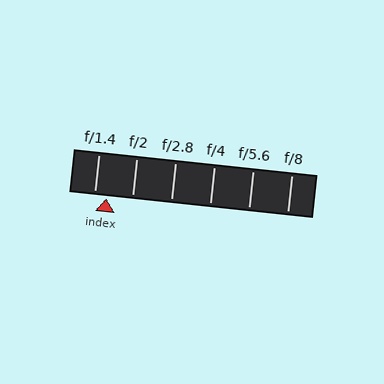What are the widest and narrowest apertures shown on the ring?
The widest aperture shown is f/1.4 and the narrowest is f/8.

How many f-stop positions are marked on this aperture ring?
There are 6 f-stop positions marked.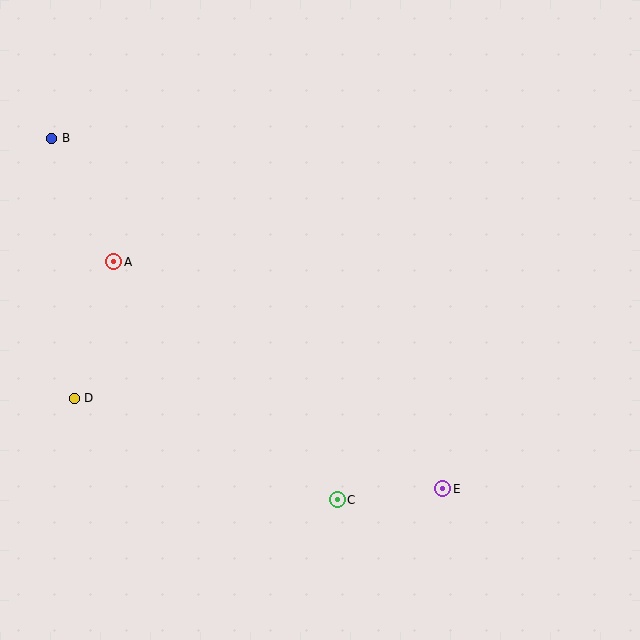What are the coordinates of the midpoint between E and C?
The midpoint between E and C is at (390, 494).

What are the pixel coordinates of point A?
Point A is at (114, 262).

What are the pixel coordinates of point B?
Point B is at (52, 138).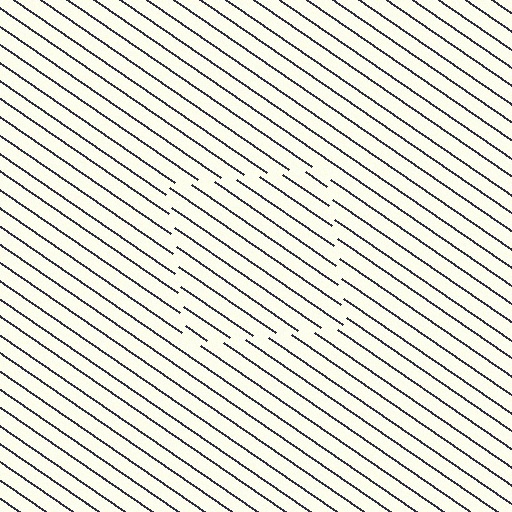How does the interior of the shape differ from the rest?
The interior of the shape contains the same grating, shifted by half a period — the contour is defined by the phase discontinuity where line-ends from the inner and outer gratings abut.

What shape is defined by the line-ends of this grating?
An illusory square. The interior of the shape contains the same grating, shifted by half a period — the contour is defined by the phase discontinuity where line-ends from the inner and outer gratings abut.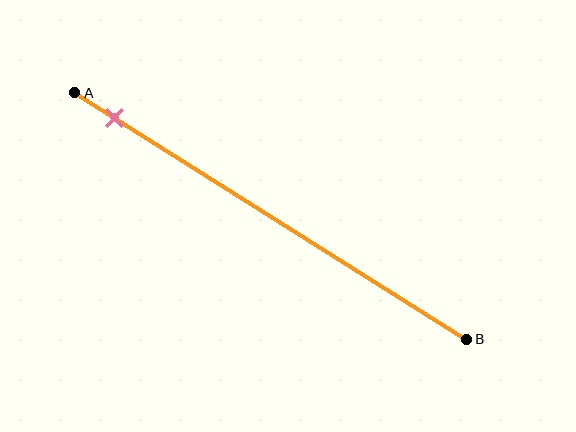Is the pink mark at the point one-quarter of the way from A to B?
No, the mark is at about 10% from A, not at the 25% one-quarter point.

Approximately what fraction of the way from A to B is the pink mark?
The pink mark is approximately 10% of the way from A to B.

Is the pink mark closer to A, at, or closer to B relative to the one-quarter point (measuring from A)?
The pink mark is closer to point A than the one-quarter point of segment AB.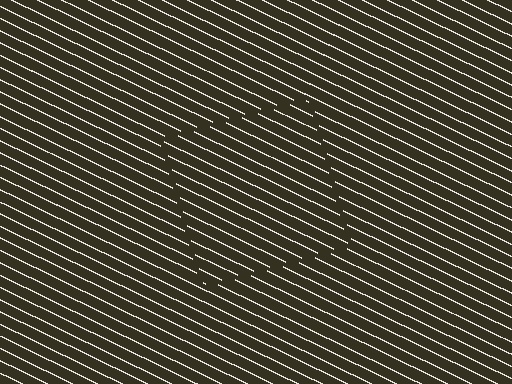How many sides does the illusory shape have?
4 sides — the line-ends trace a square.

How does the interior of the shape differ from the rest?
The interior of the shape contains the same grating, shifted by half a period — the contour is defined by the phase discontinuity where line-ends from the inner and outer gratings abut.